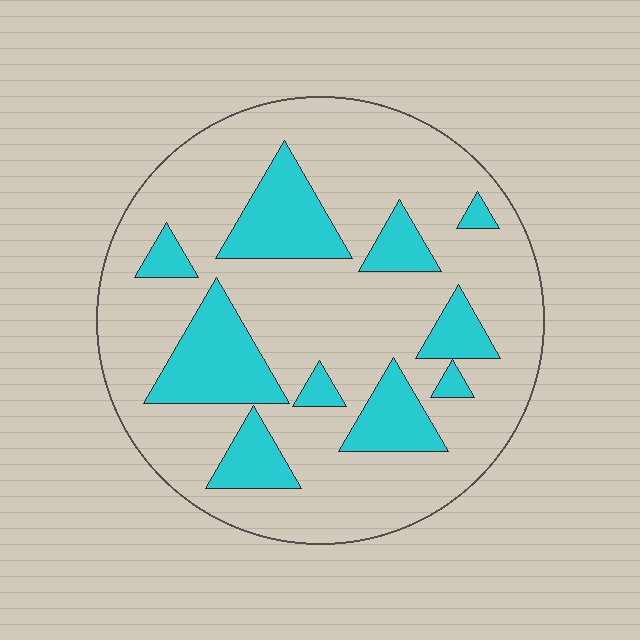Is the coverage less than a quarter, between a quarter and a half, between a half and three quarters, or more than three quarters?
Less than a quarter.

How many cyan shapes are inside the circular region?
10.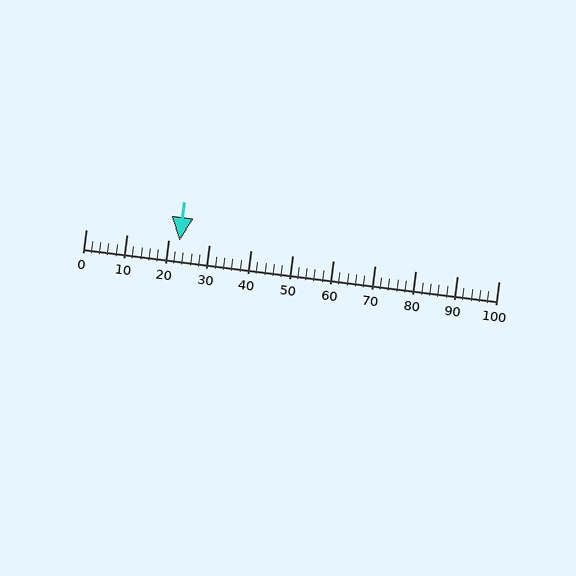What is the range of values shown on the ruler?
The ruler shows values from 0 to 100.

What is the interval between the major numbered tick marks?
The major tick marks are spaced 10 units apart.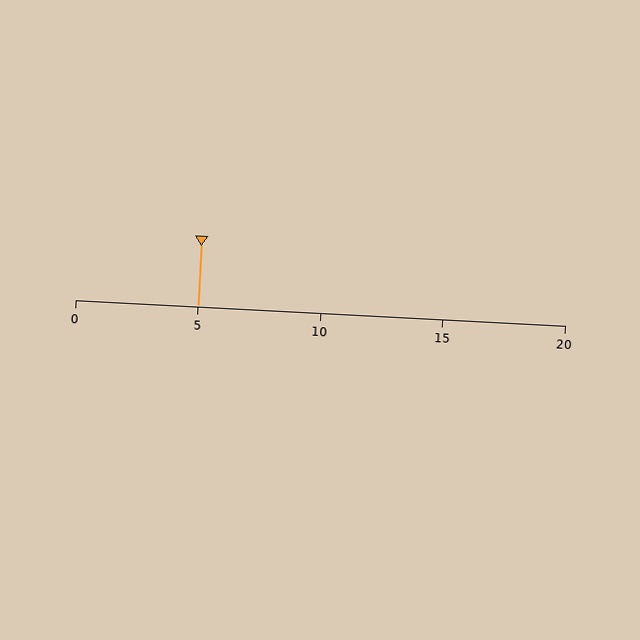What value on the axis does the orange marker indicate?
The marker indicates approximately 5.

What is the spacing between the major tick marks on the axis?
The major ticks are spaced 5 apart.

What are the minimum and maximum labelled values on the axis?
The axis runs from 0 to 20.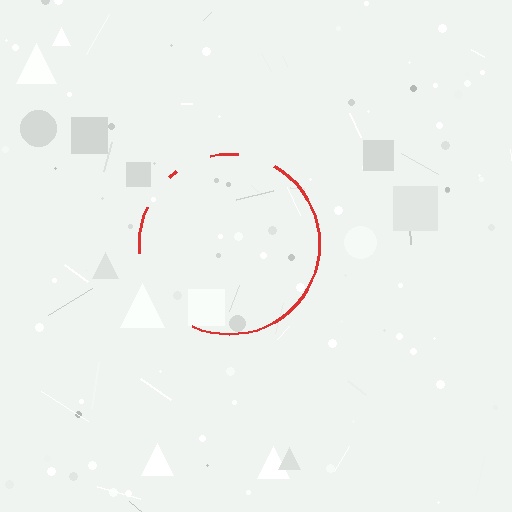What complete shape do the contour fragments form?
The contour fragments form a circle.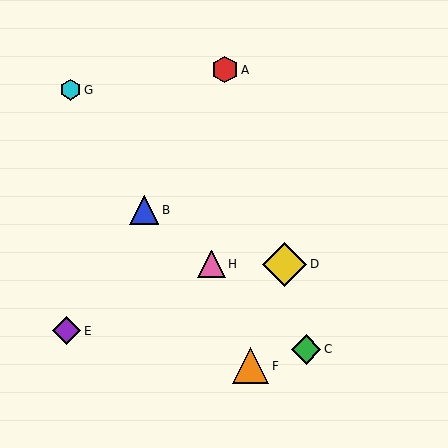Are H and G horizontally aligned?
No, H is at y≈264 and G is at y≈90.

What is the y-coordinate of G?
Object G is at y≈90.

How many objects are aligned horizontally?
2 objects (D, H) are aligned horizontally.